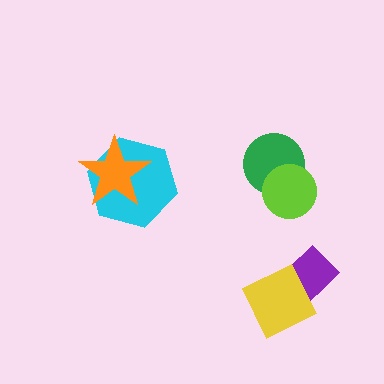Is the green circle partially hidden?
Yes, it is partially covered by another shape.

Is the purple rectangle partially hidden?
Yes, it is partially covered by another shape.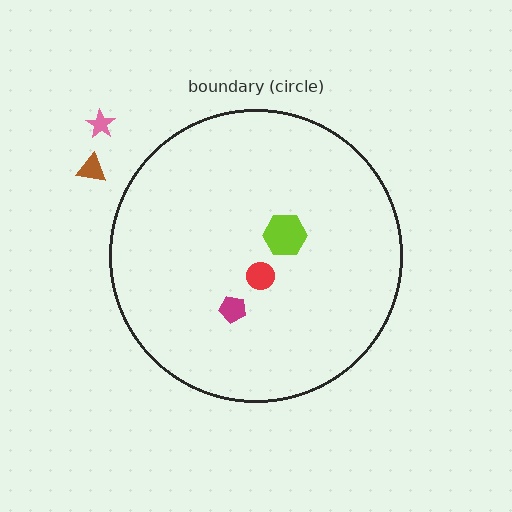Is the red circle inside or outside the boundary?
Inside.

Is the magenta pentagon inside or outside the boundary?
Inside.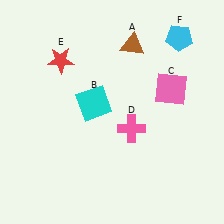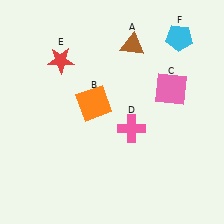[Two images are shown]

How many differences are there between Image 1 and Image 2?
There is 1 difference between the two images.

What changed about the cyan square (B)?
In Image 1, B is cyan. In Image 2, it changed to orange.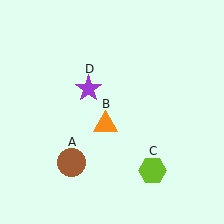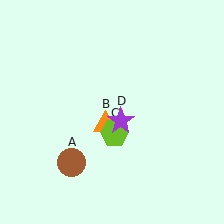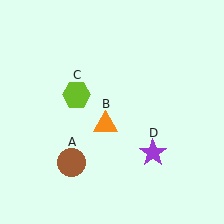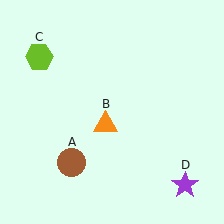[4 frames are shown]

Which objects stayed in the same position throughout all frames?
Brown circle (object A) and orange triangle (object B) remained stationary.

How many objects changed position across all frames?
2 objects changed position: lime hexagon (object C), purple star (object D).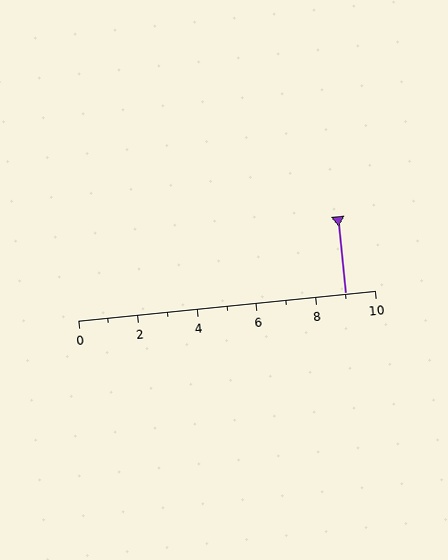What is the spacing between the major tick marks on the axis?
The major ticks are spaced 2 apart.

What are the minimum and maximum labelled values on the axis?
The axis runs from 0 to 10.